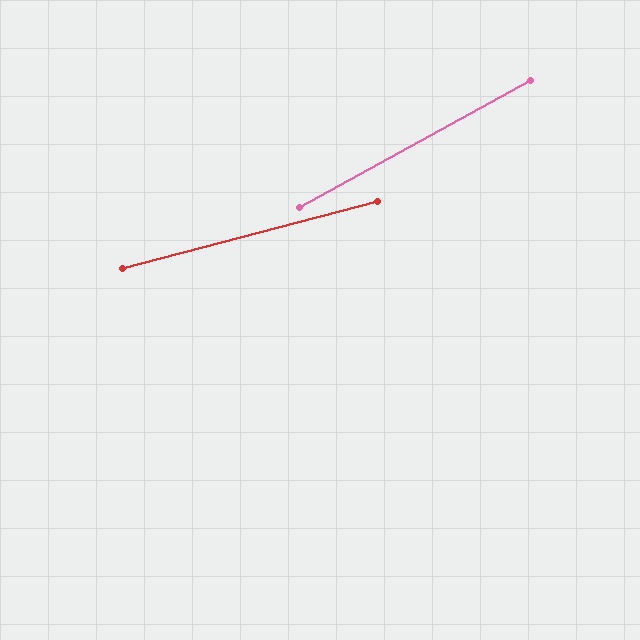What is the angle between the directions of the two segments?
Approximately 14 degrees.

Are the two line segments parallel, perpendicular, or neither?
Neither parallel nor perpendicular — they differ by about 14°.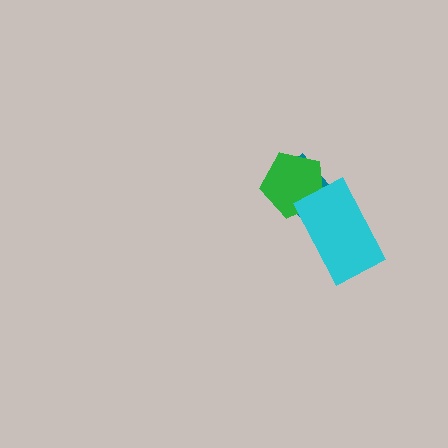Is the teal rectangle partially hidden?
Yes, it is partially covered by another shape.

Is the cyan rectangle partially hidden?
No, no other shape covers it.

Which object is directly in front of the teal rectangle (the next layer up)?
The green pentagon is directly in front of the teal rectangle.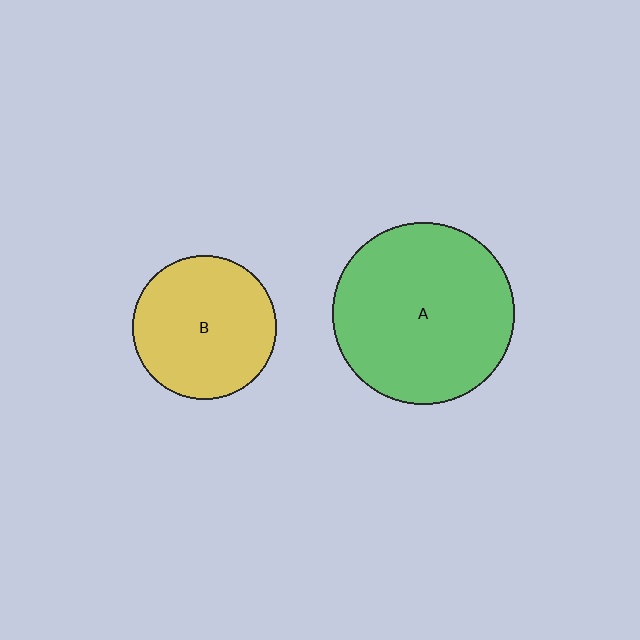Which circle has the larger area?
Circle A (green).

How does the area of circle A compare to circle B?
Approximately 1.6 times.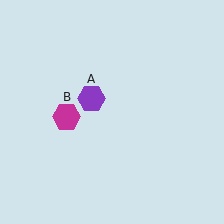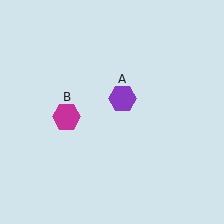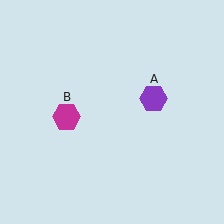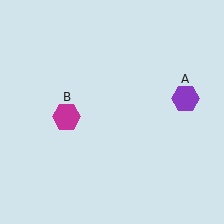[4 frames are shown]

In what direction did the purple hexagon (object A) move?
The purple hexagon (object A) moved right.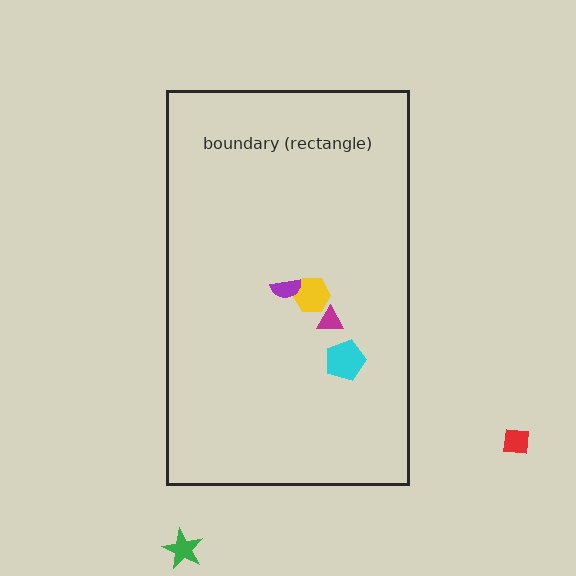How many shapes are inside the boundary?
4 inside, 2 outside.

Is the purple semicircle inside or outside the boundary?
Inside.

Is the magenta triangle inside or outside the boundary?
Inside.